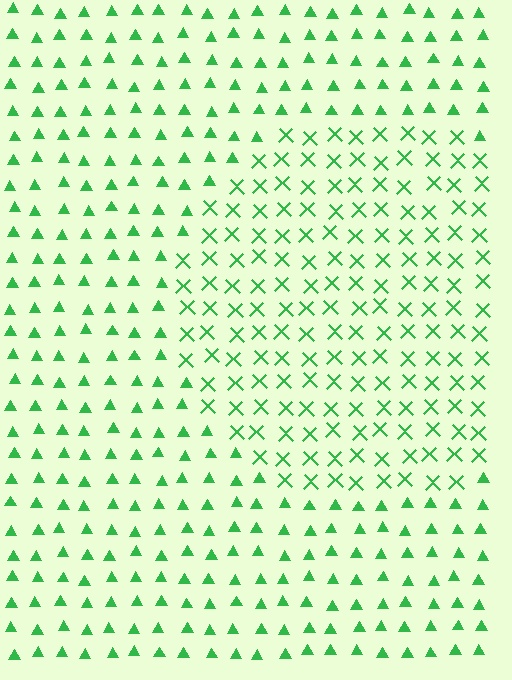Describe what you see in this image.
The image is filled with small green elements arranged in a uniform grid. A circle-shaped region contains X marks, while the surrounding area contains triangles. The boundary is defined purely by the change in element shape.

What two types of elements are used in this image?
The image uses X marks inside the circle region and triangles outside it.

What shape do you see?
I see a circle.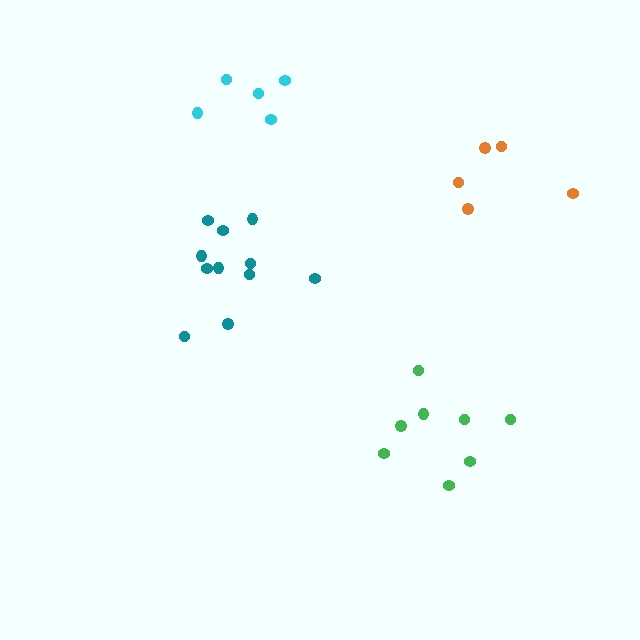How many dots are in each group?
Group 1: 8 dots, Group 2: 5 dots, Group 3: 11 dots, Group 4: 5 dots (29 total).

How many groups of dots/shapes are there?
There are 4 groups.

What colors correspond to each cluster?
The clusters are colored: green, orange, teal, cyan.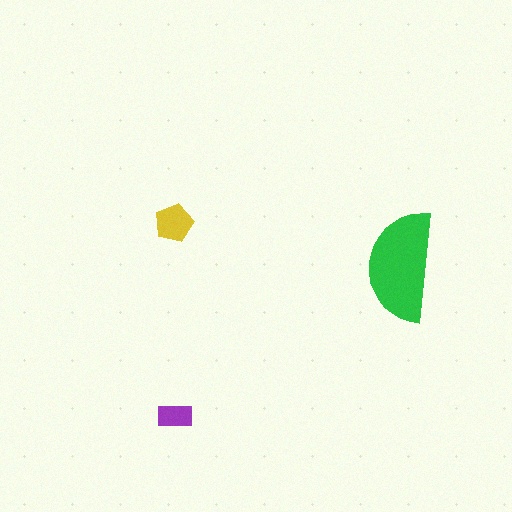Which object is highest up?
The yellow pentagon is topmost.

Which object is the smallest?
The purple rectangle.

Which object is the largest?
The green semicircle.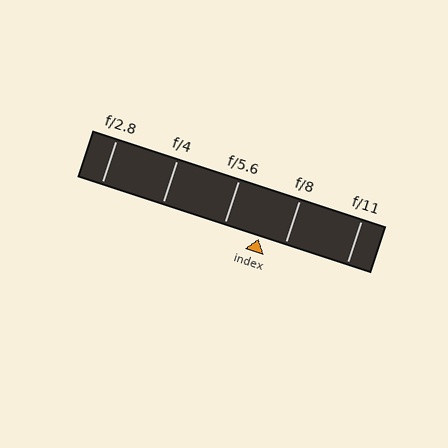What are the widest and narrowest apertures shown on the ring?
The widest aperture shown is f/2.8 and the narrowest is f/11.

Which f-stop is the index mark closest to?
The index mark is closest to f/8.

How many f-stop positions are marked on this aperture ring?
There are 5 f-stop positions marked.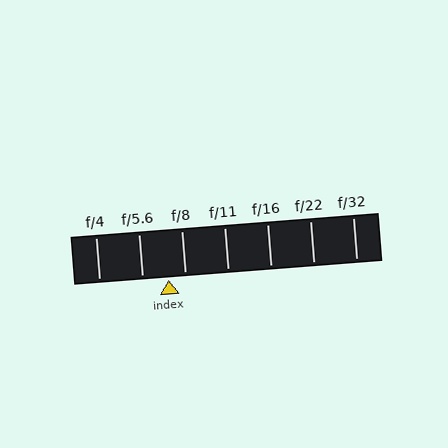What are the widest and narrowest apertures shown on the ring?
The widest aperture shown is f/4 and the narrowest is f/32.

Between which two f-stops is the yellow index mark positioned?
The index mark is between f/5.6 and f/8.